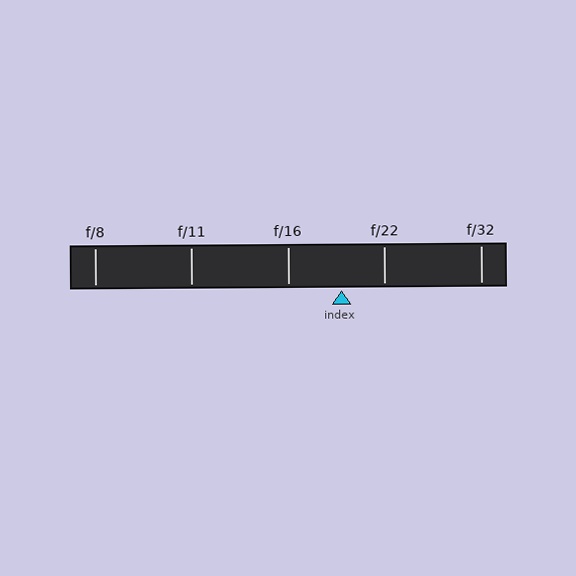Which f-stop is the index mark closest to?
The index mark is closest to f/22.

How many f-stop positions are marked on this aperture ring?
There are 5 f-stop positions marked.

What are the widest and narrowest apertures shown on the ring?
The widest aperture shown is f/8 and the narrowest is f/32.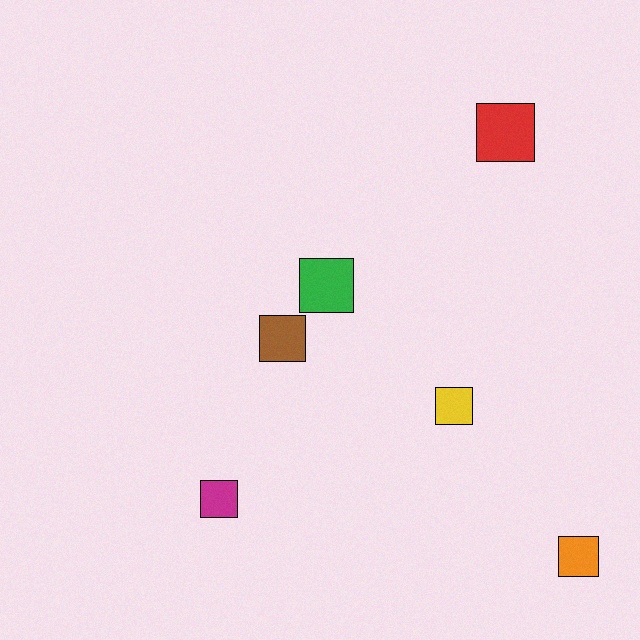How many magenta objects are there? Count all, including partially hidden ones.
There is 1 magenta object.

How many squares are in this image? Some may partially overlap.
There are 6 squares.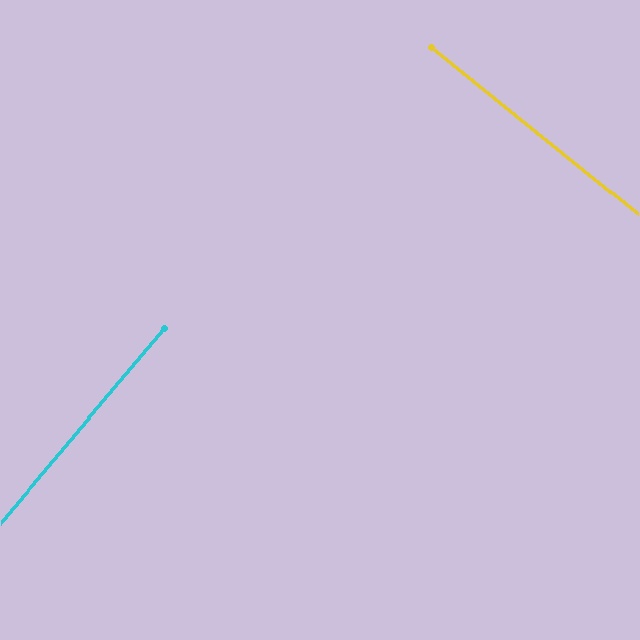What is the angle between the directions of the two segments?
Approximately 89 degrees.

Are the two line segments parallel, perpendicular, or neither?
Perpendicular — they meet at approximately 89°.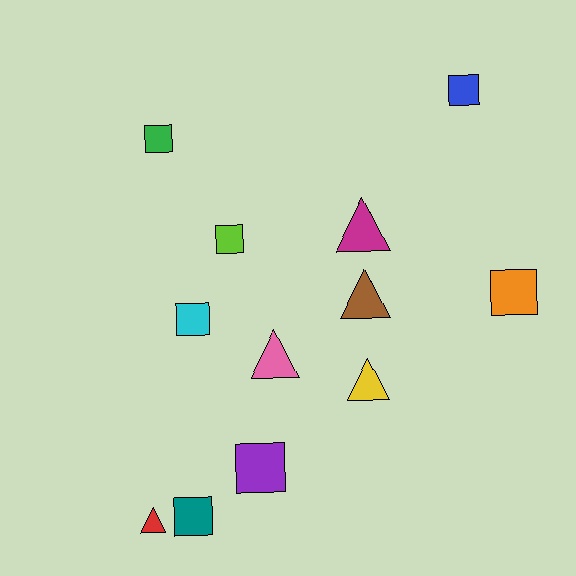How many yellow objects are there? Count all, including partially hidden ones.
There is 1 yellow object.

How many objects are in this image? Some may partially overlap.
There are 12 objects.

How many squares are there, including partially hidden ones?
There are 7 squares.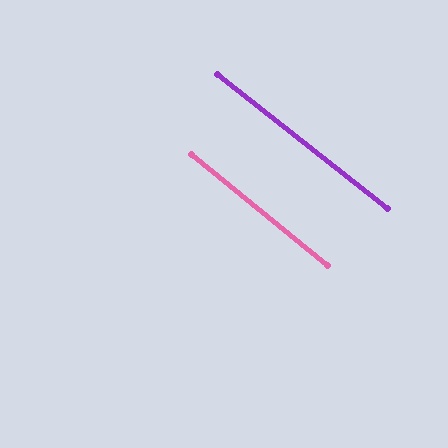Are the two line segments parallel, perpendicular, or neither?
Parallel — their directions differ by only 1.0°.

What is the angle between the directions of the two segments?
Approximately 1 degree.